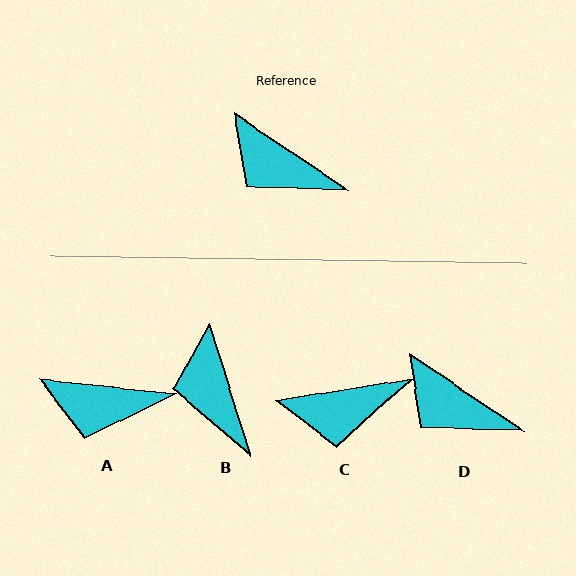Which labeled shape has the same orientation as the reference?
D.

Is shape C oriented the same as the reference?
No, it is off by about 43 degrees.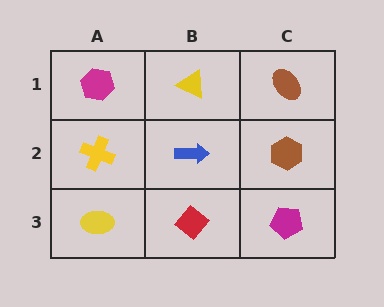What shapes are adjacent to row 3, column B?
A blue arrow (row 2, column B), a yellow ellipse (row 3, column A), a magenta pentagon (row 3, column C).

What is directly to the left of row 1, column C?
A yellow triangle.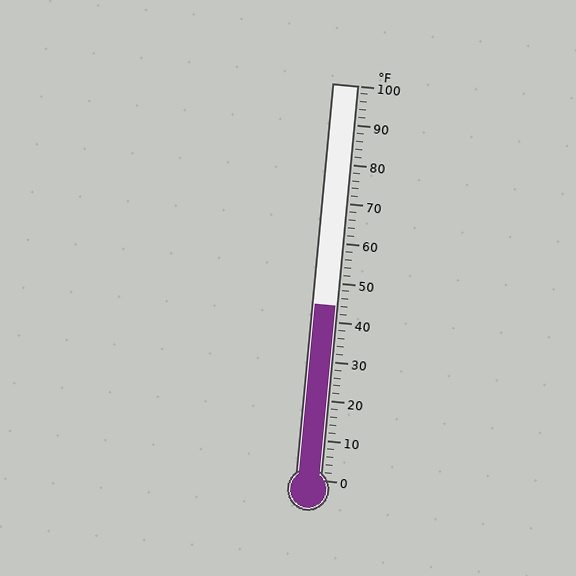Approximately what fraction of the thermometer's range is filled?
The thermometer is filled to approximately 45% of its range.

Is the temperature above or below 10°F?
The temperature is above 10°F.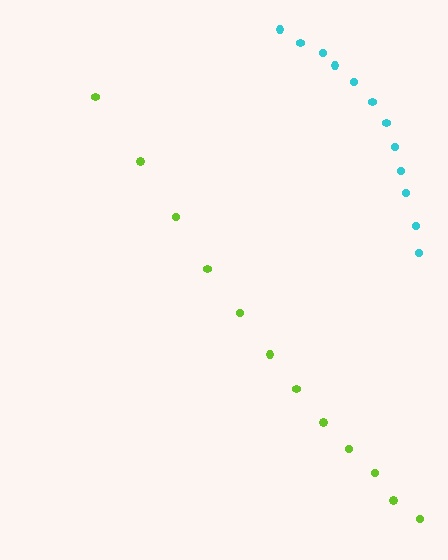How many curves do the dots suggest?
There are 2 distinct paths.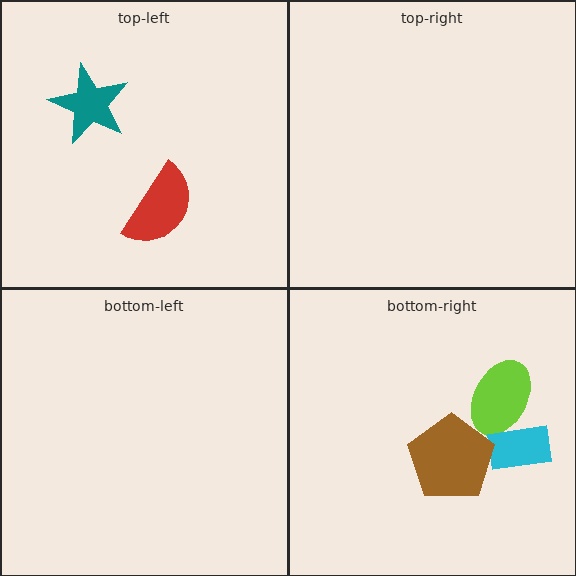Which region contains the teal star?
The top-left region.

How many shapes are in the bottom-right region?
3.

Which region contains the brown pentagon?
The bottom-right region.